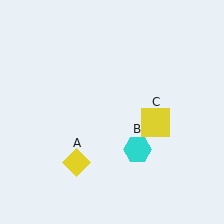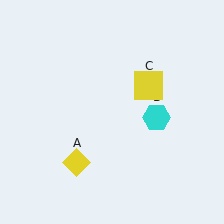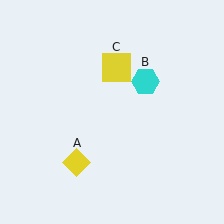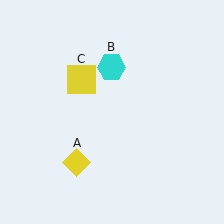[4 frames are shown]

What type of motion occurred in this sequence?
The cyan hexagon (object B), yellow square (object C) rotated counterclockwise around the center of the scene.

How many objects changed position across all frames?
2 objects changed position: cyan hexagon (object B), yellow square (object C).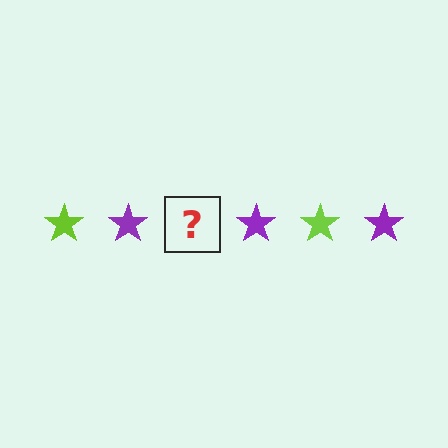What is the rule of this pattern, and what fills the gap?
The rule is that the pattern cycles through lime, purple stars. The gap should be filled with a lime star.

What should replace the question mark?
The question mark should be replaced with a lime star.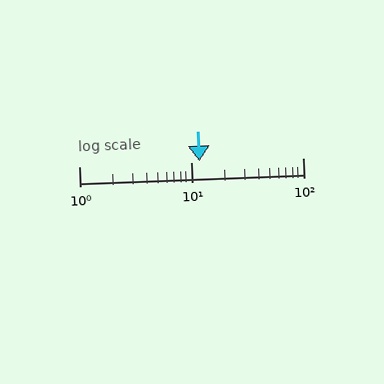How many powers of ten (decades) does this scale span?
The scale spans 2 decades, from 1 to 100.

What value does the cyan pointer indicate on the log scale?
The pointer indicates approximately 12.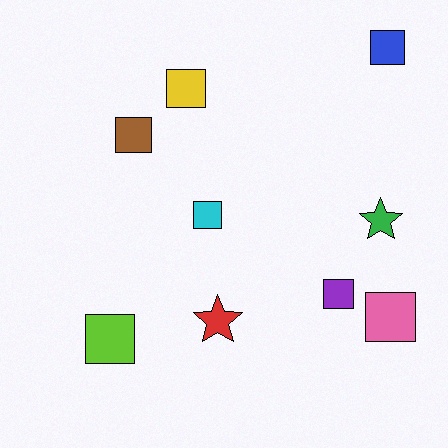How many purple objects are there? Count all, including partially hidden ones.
There is 1 purple object.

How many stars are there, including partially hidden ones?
There are 2 stars.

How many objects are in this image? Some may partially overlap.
There are 9 objects.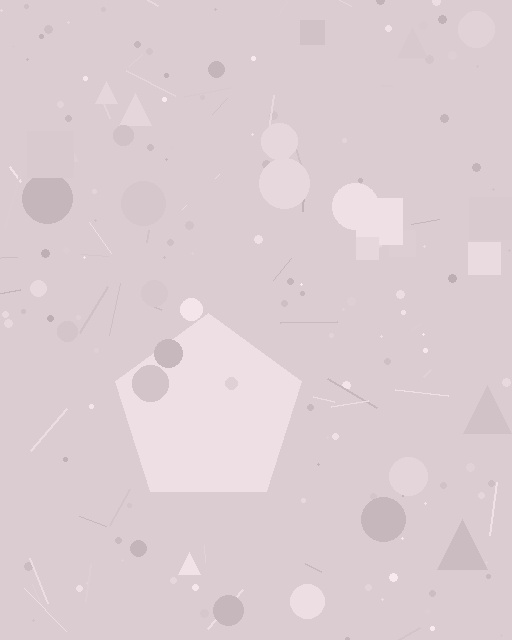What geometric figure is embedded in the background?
A pentagon is embedded in the background.